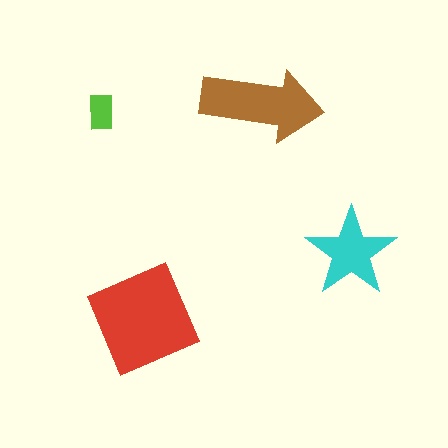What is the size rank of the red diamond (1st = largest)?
1st.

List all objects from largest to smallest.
The red diamond, the brown arrow, the cyan star, the lime rectangle.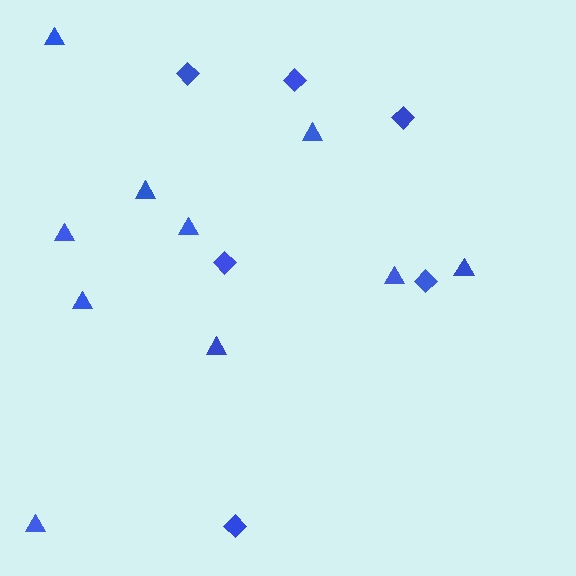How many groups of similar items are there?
There are 2 groups: one group of diamonds (6) and one group of triangles (10).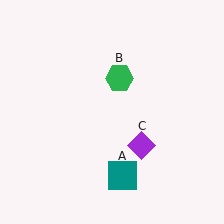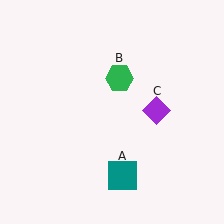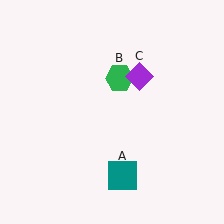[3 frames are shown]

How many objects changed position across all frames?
1 object changed position: purple diamond (object C).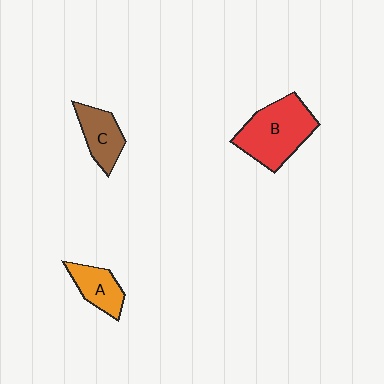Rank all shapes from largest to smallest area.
From largest to smallest: B (red), C (brown), A (orange).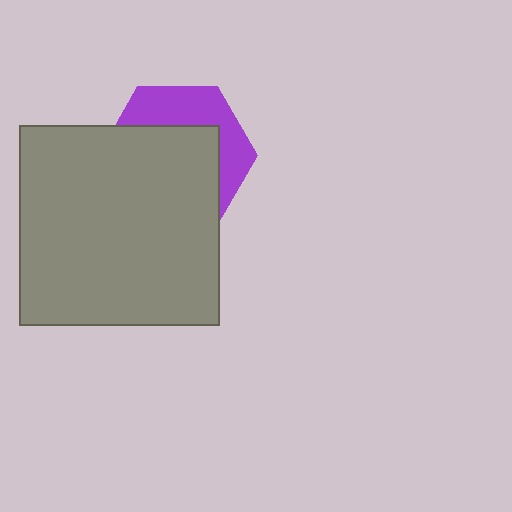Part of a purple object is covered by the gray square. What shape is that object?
It is a hexagon.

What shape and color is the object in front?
The object in front is a gray square.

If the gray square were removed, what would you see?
You would see the complete purple hexagon.